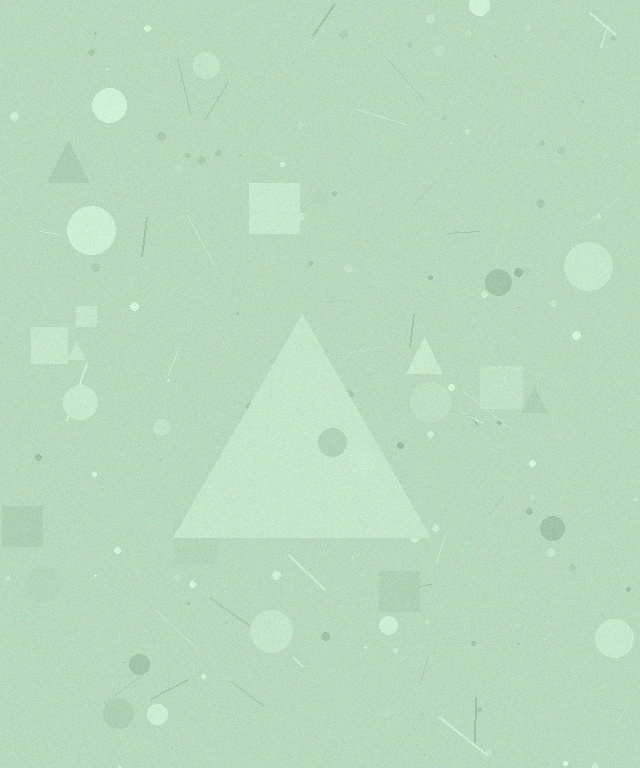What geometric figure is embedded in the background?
A triangle is embedded in the background.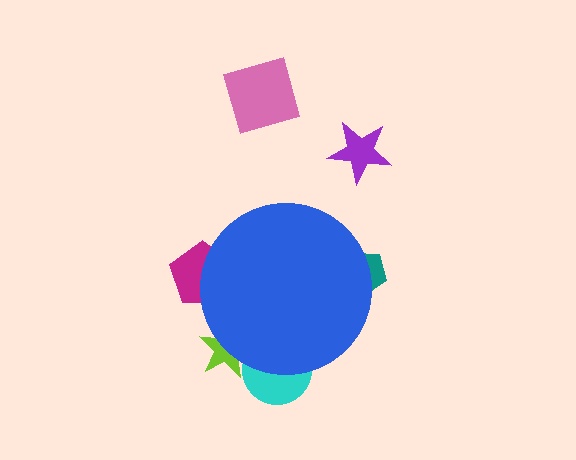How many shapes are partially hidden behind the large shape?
4 shapes are partially hidden.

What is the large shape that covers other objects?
A blue circle.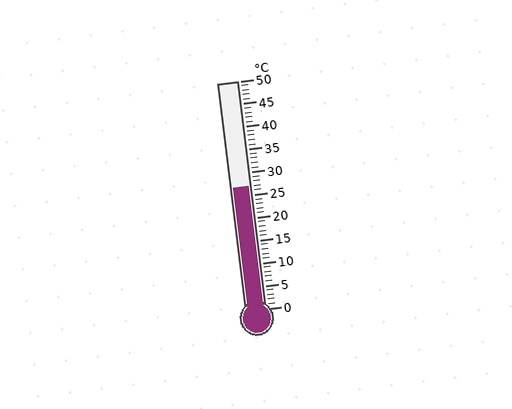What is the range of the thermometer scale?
The thermometer scale ranges from 0°C to 50°C.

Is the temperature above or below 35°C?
The temperature is below 35°C.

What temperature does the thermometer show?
The thermometer shows approximately 27°C.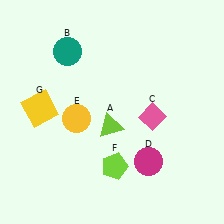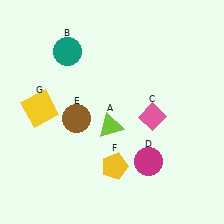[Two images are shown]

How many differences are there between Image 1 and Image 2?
There are 2 differences between the two images.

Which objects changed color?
E changed from yellow to brown. F changed from lime to yellow.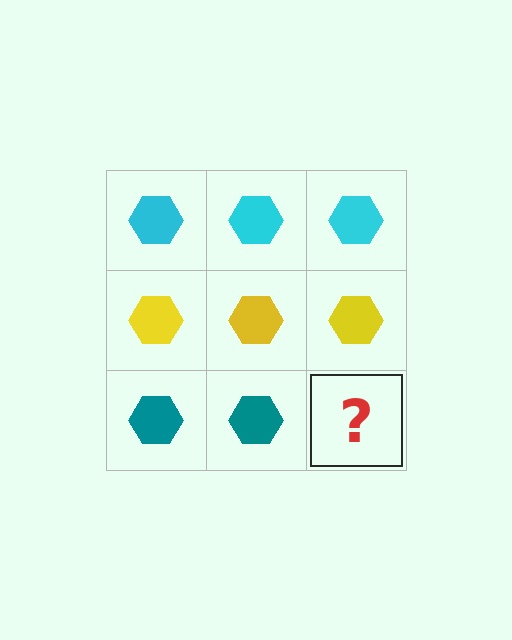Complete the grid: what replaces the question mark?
The question mark should be replaced with a teal hexagon.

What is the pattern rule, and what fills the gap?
The rule is that each row has a consistent color. The gap should be filled with a teal hexagon.